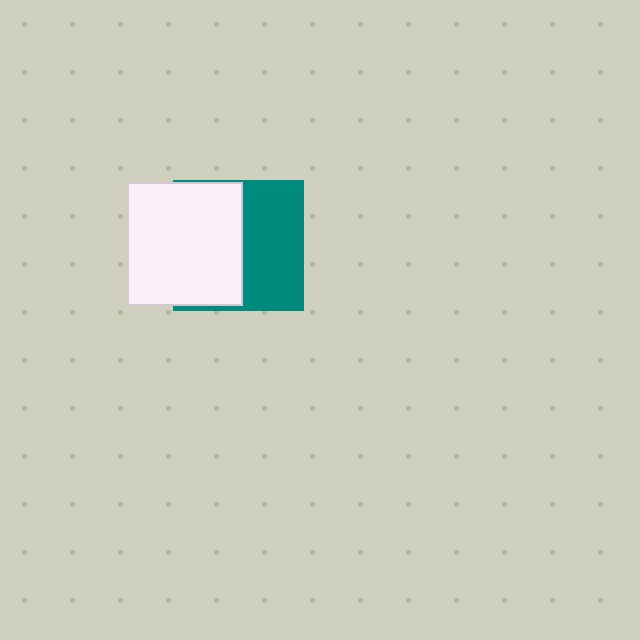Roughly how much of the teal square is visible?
About half of it is visible (roughly 49%).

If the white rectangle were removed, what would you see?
You would see the complete teal square.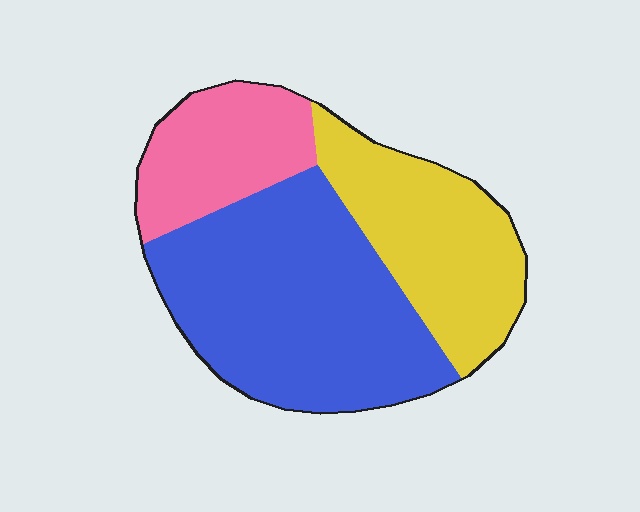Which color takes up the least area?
Pink, at roughly 20%.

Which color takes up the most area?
Blue, at roughly 50%.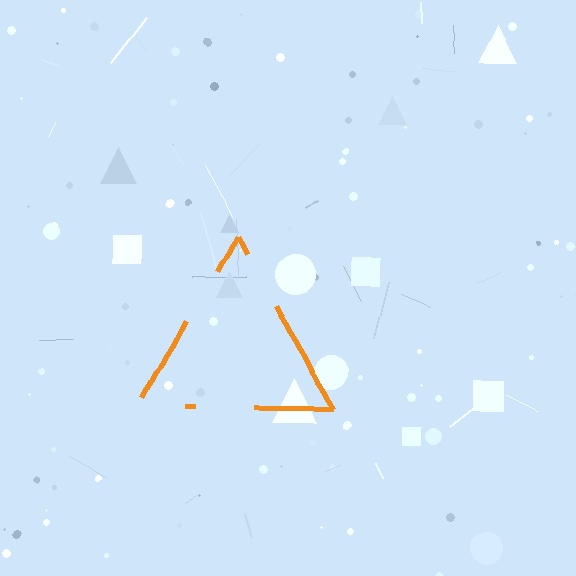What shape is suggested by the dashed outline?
The dashed outline suggests a triangle.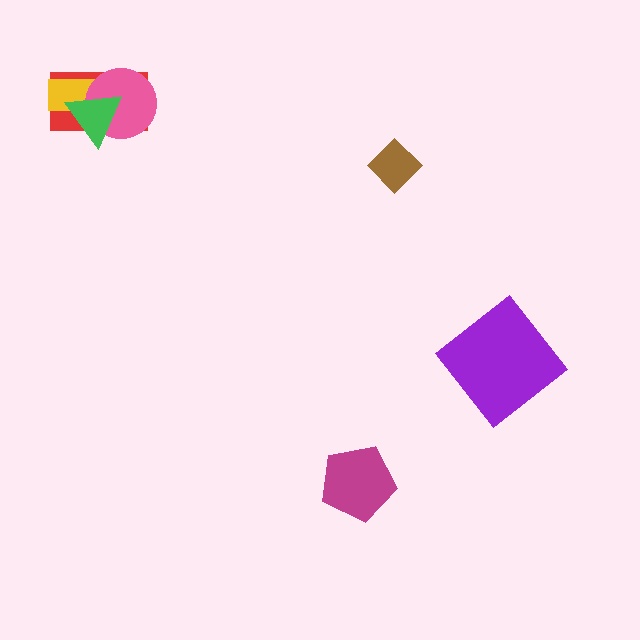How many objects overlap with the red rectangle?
3 objects overlap with the red rectangle.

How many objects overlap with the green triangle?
3 objects overlap with the green triangle.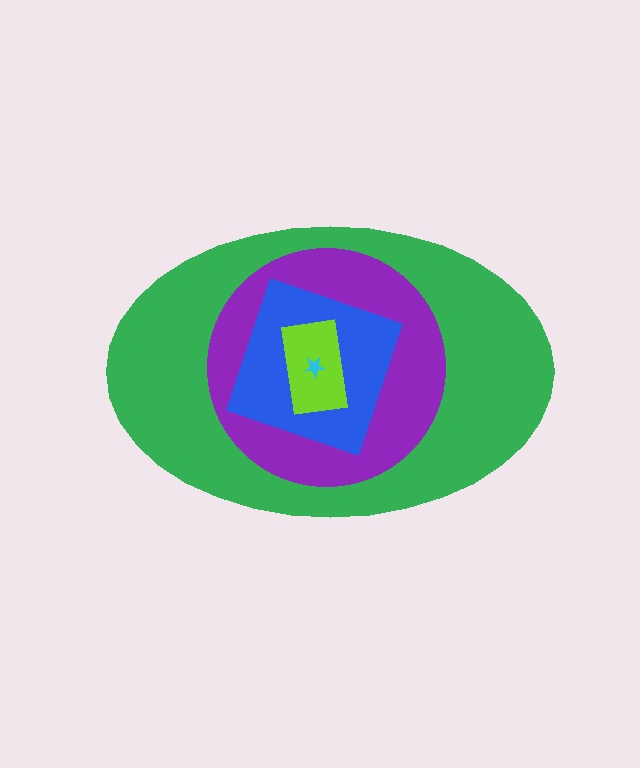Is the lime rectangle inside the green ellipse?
Yes.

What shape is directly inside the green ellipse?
The purple circle.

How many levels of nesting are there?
5.